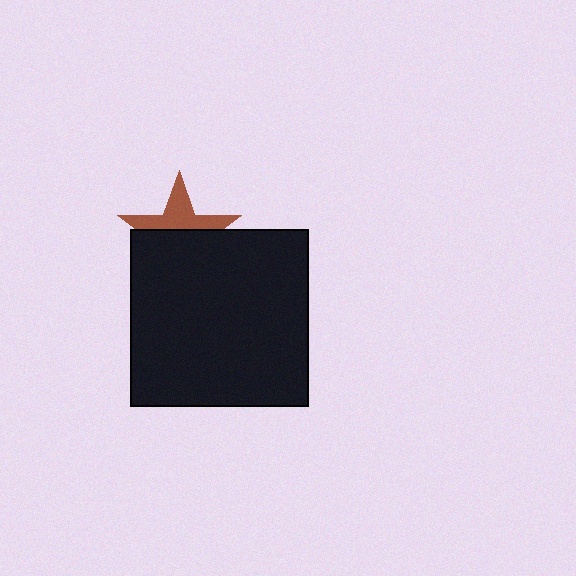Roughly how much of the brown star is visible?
A small part of it is visible (roughly 44%).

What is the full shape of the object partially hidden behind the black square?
The partially hidden object is a brown star.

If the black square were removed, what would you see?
You would see the complete brown star.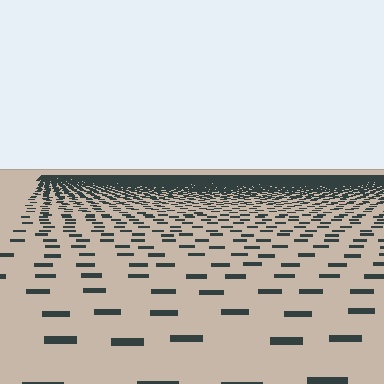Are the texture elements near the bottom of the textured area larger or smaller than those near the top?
Larger. Near the bottom, elements are closer to the viewer and appear at a bigger on-screen size.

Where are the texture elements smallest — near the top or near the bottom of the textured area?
Near the top.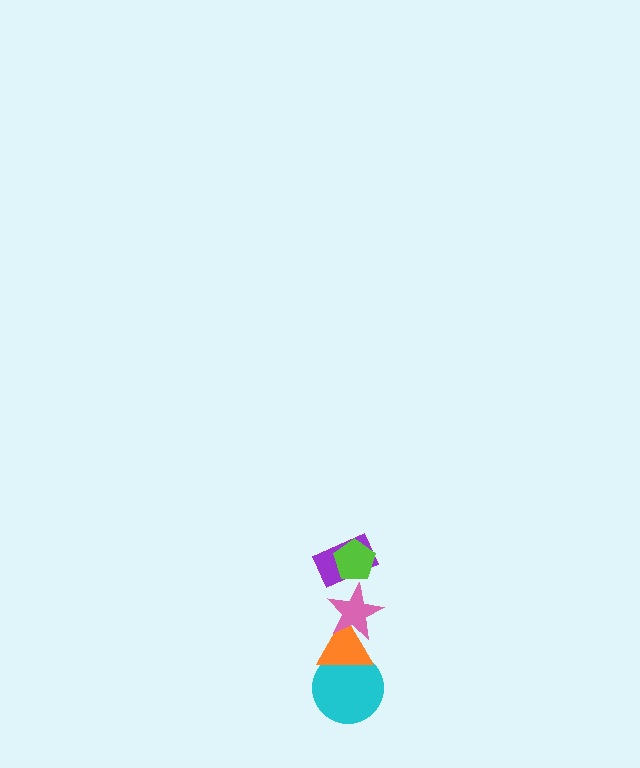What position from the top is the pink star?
The pink star is 3rd from the top.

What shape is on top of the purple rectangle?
The lime pentagon is on top of the purple rectangle.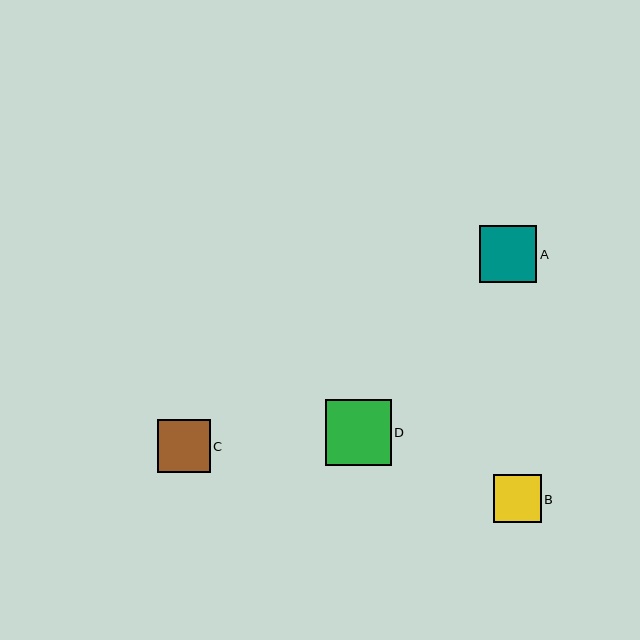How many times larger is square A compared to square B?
Square A is approximately 1.2 times the size of square B.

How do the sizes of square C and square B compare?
Square C and square B are approximately the same size.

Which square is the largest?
Square D is the largest with a size of approximately 66 pixels.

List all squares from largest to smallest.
From largest to smallest: D, A, C, B.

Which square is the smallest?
Square B is the smallest with a size of approximately 48 pixels.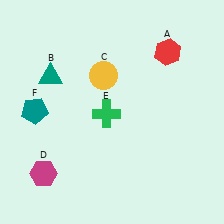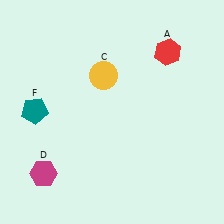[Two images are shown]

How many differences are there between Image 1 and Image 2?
There are 2 differences between the two images.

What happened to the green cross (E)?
The green cross (E) was removed in Image 2. It was in the bottom-left area of Image 1.